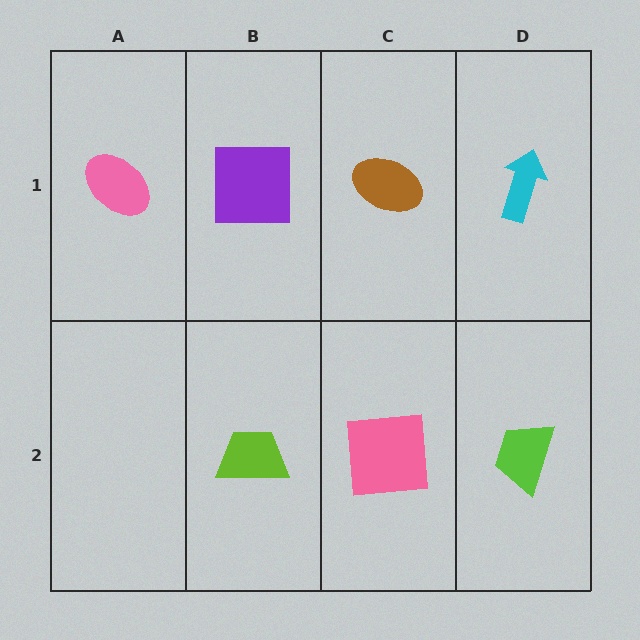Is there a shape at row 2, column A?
No, that cell is empty.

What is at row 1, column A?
A pink ellipse.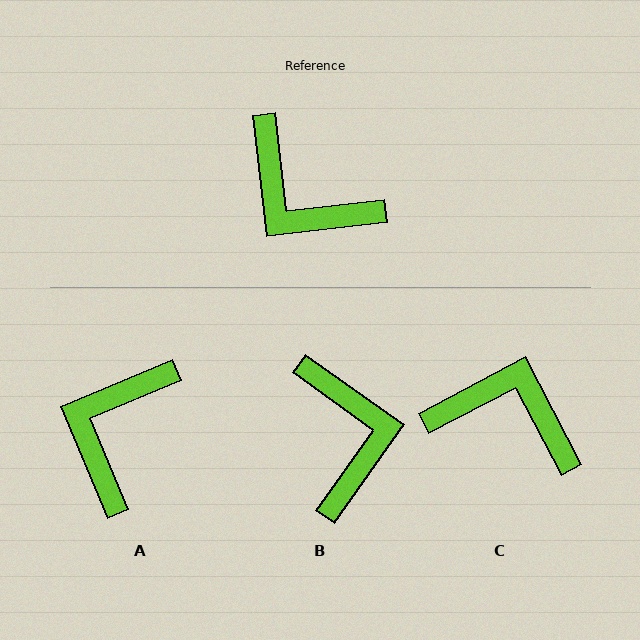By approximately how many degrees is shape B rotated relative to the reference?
Approximately 138 degrees counter-clockwise.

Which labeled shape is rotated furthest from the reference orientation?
C, about 159 degrees away.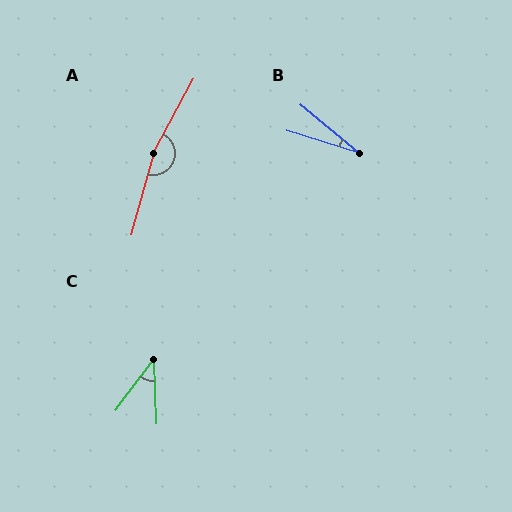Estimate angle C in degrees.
Approximately 39 degrees.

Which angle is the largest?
A, at approximately 167 degrees.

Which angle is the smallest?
B, at approximately 22 degrees.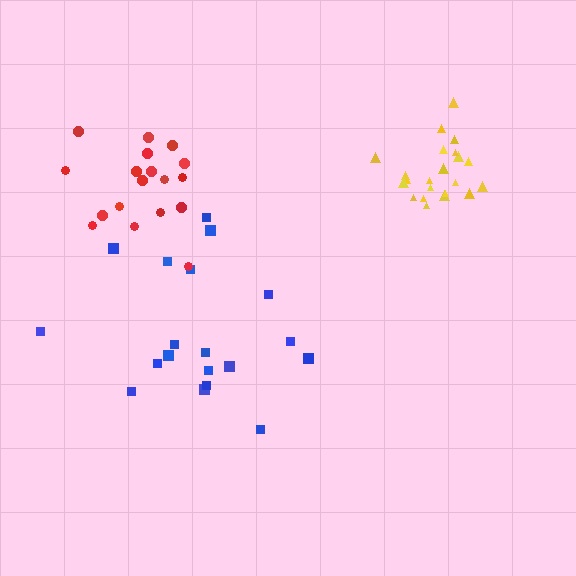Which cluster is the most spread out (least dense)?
Blue.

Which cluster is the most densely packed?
Yellow.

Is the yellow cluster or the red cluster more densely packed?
Yellow.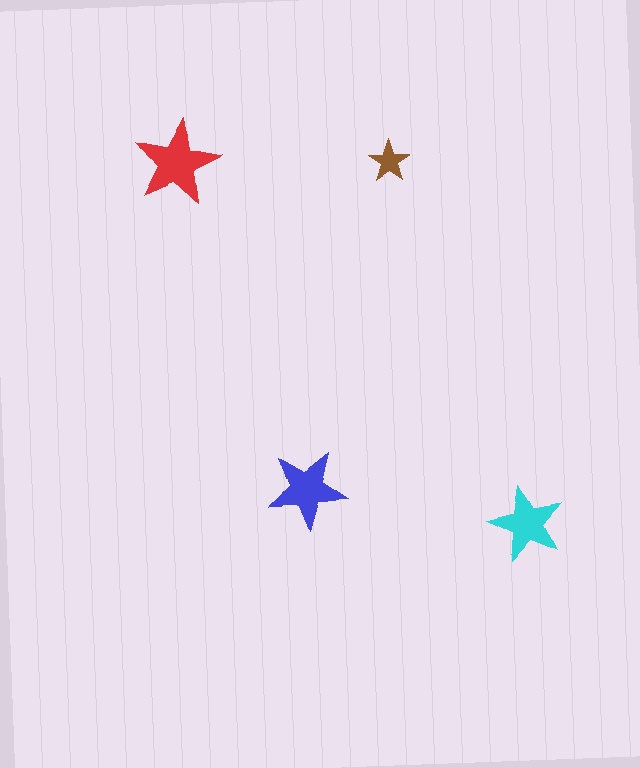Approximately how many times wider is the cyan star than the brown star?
About 2 times wider.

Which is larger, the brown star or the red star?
The red one.